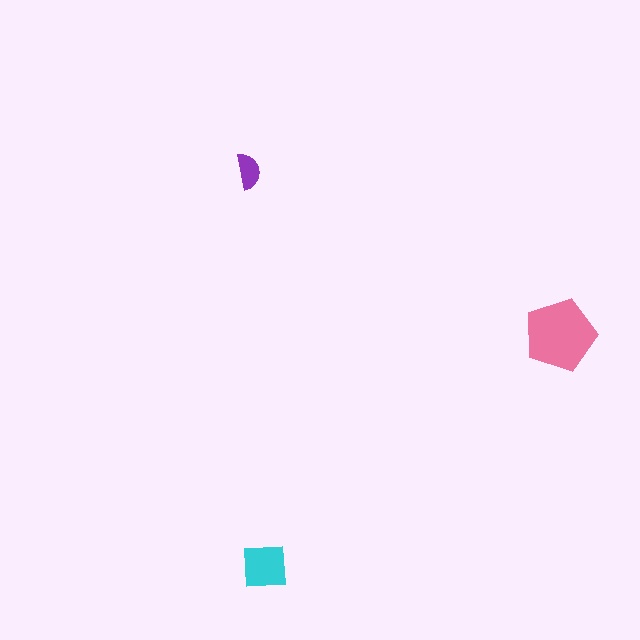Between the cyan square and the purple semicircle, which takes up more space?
The cyan square.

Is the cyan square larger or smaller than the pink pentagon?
Smaller.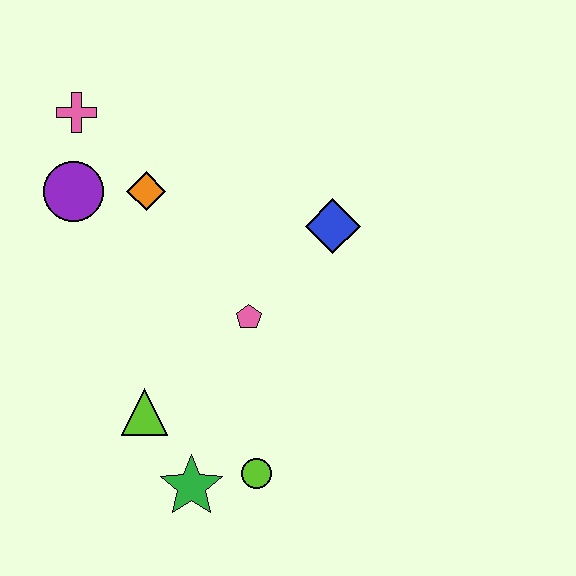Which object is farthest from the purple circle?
The lime circle is farthest from the purple circle.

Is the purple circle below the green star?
No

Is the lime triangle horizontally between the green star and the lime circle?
No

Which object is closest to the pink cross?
The purple circle is closest to the pink cross.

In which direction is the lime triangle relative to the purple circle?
The lime triangle is below the purple circle.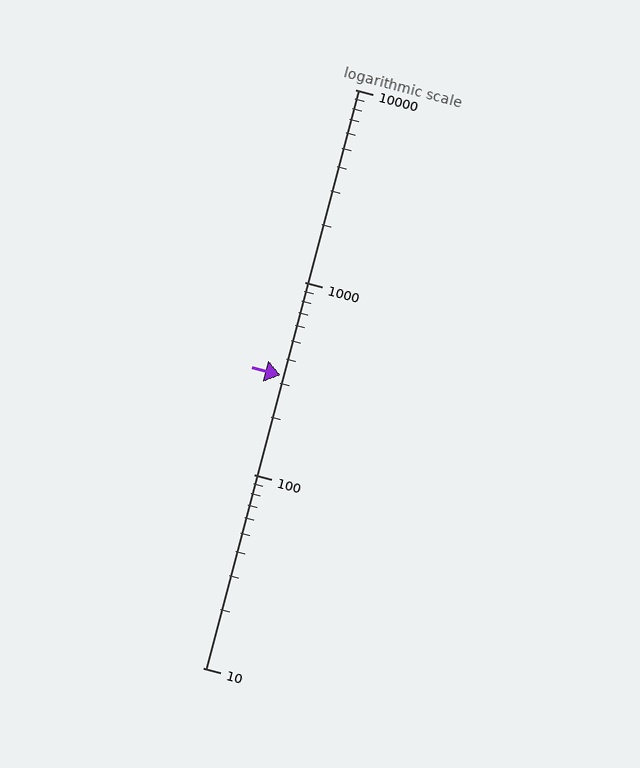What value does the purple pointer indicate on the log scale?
The pointer indicates approximately 330.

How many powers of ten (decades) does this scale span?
The scale spans 3 decades, from 10 to 10000.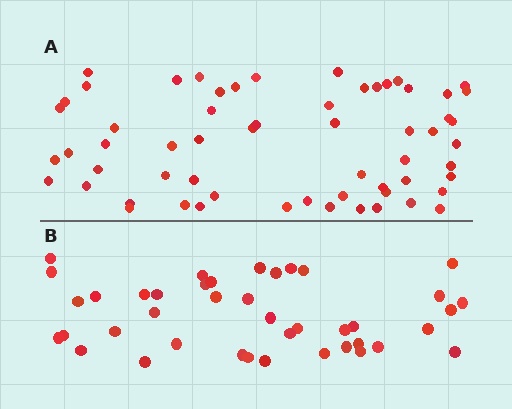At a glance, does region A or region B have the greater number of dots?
Region A (the top region) has more dots.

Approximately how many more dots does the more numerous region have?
Region A has approximately 20 more dots than region B.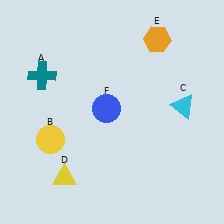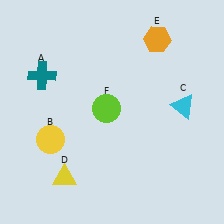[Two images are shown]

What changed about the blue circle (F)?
In Image 1, F is blue. In Image 2, it changed to lime.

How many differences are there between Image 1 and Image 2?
There is 1 difference between the two images.